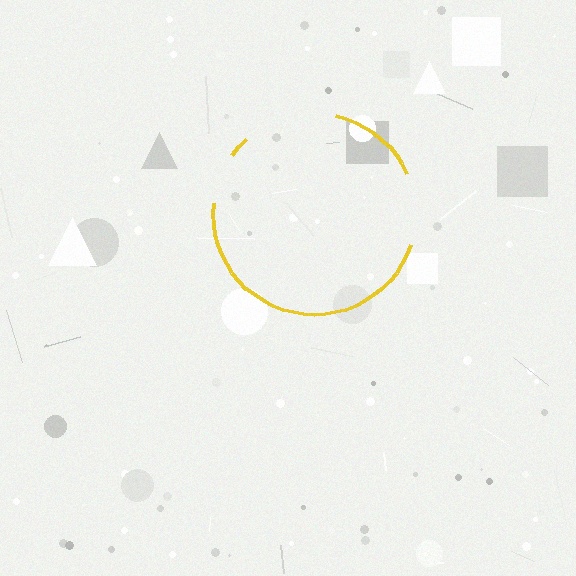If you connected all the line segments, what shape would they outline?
They would outline a circle.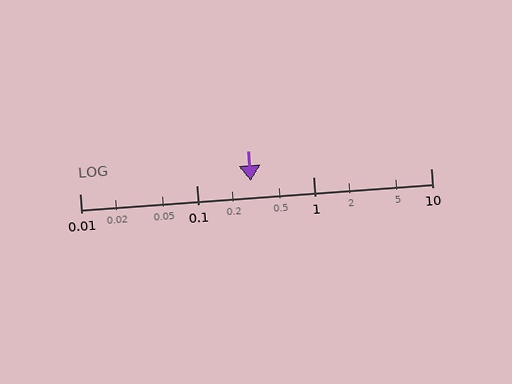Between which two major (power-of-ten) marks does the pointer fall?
The pointer is between 0.1 and 1.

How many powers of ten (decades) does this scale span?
The scale spans 3 decades, from 0.01 to 10.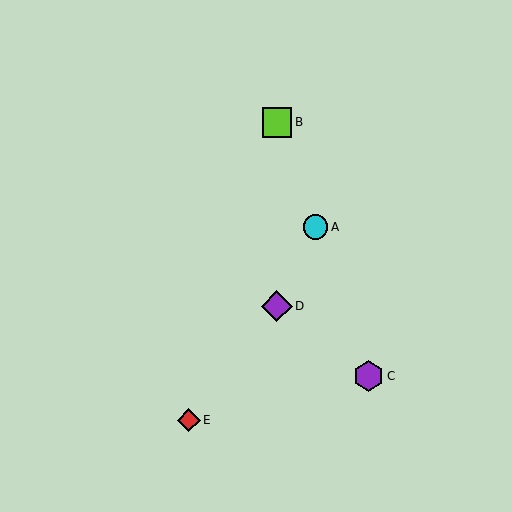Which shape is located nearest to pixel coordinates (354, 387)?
The purple hexagon (labeled C) at (368, 376) is nearest to that location.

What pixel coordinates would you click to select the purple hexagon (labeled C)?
Click at (368, 376) to select the purple hexagon C.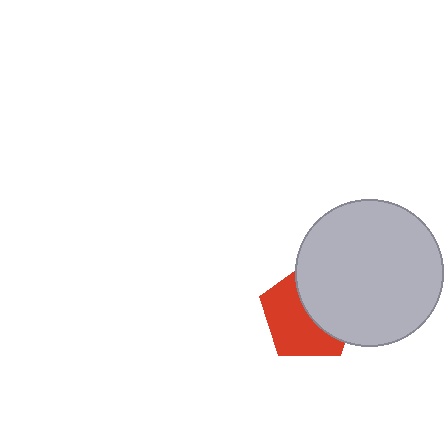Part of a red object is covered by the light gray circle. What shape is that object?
It is a pentagon.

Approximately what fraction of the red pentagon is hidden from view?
Roughly 46% of the red pentagon is hidden behind the light gray circle.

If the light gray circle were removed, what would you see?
You would see the complete red pentagon.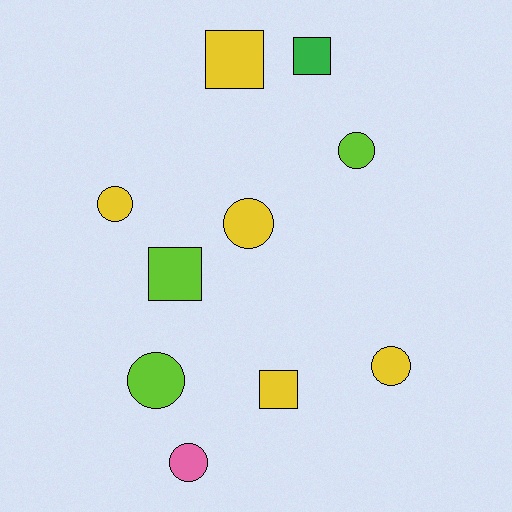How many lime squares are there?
There is 1 lime square.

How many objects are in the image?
There are 10 objects.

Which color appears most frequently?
Yellow, with 5 objects.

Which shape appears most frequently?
Circle, with 6 objects.